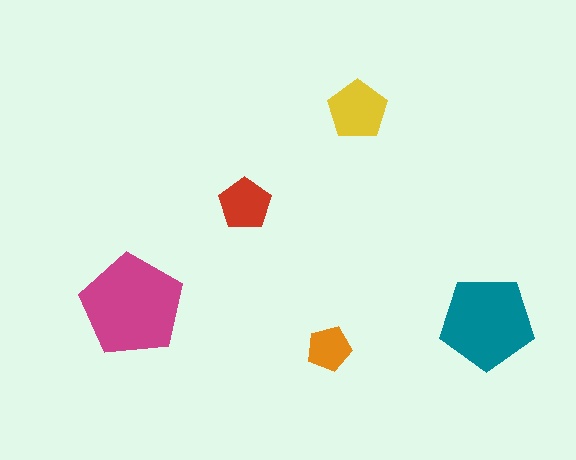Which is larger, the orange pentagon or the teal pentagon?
The teal one.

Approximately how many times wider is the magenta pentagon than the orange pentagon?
About 2.5 times wider.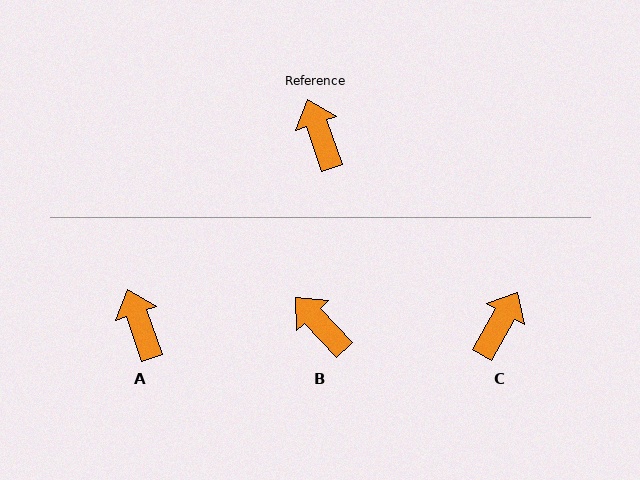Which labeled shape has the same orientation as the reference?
A.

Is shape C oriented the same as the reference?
No, it is off by about 49 degrees.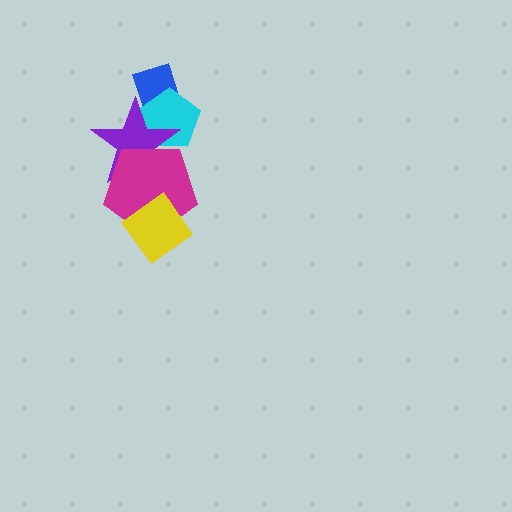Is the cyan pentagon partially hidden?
Yes, it is partially covered by another shape.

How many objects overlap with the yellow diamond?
1 object overlaps with the yellow diamond.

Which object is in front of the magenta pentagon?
The yellow diamond is in front of the magenta pentagon.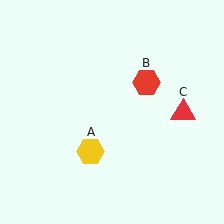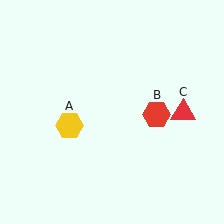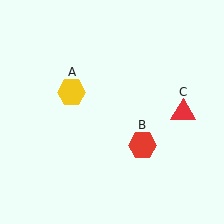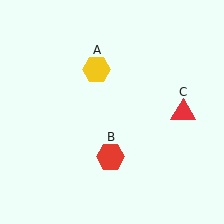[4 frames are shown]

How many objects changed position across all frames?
2 objects changed position: yellow hexagon (object A), red hexagon (object B).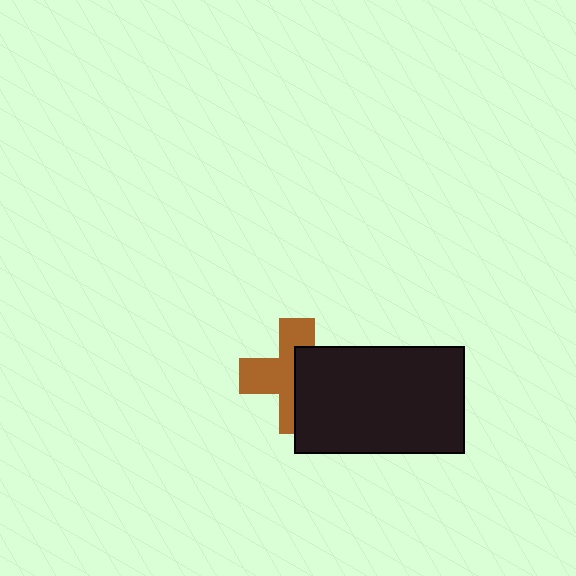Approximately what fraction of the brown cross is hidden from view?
Roughly 48% of the brown cross is hidden behind the black rectangle.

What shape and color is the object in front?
The object in front is a black rectangle.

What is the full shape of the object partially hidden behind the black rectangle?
The partially hidden object is a brown cross.